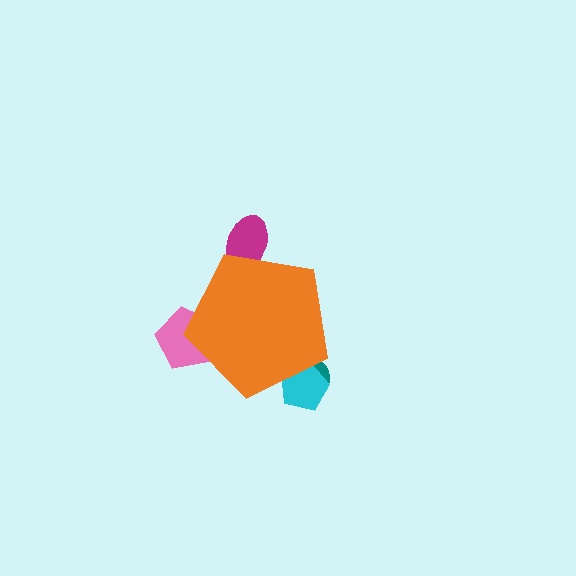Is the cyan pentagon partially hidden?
Yes, the cyan pentagon is partially hidden behind the orange pentagon.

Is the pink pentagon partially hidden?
Yes, the pink pentagon is partially hidden behind the orange pentagon.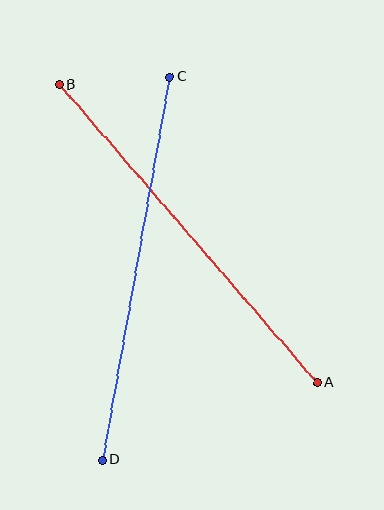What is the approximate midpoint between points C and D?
The midpoint is at approximately (136, 268) pixels.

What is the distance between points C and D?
The distance is approximately 389 pixels.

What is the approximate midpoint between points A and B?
The midpoint is at approximately (188, 234) pixels.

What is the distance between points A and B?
The distance is approximately 394 pixels.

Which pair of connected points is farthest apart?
Points A and B are farthest apart.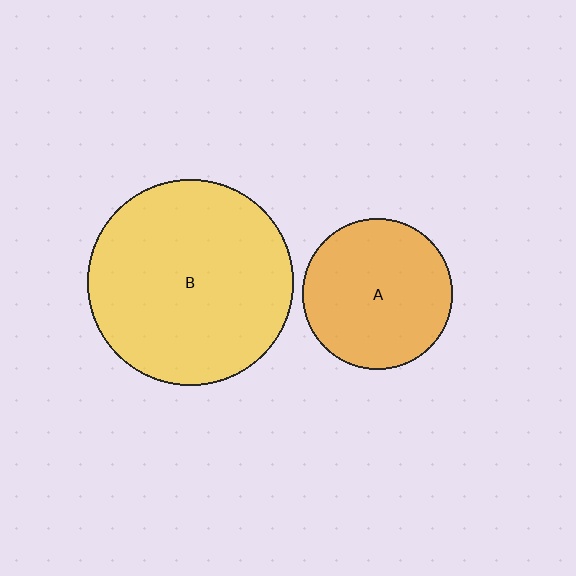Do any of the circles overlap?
No, none of the circles overlap.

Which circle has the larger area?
Circle B (yellow).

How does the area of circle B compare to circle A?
Approximately 1.9 times.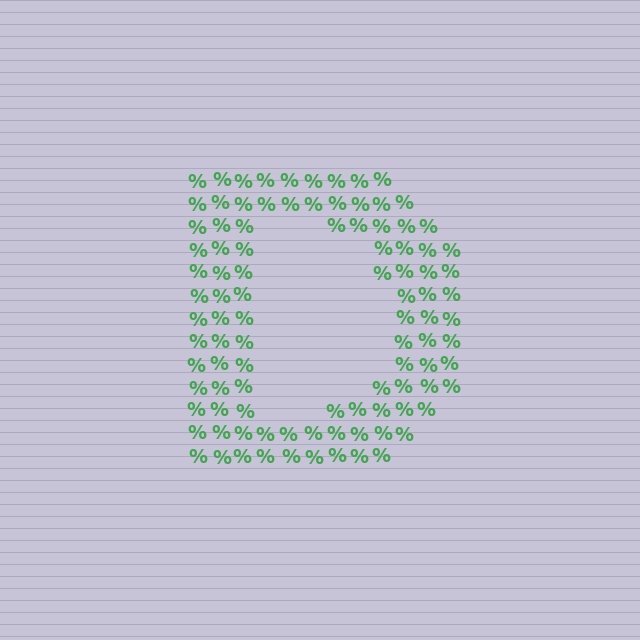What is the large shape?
The large shape is the letter D.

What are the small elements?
The small elements are percent signs.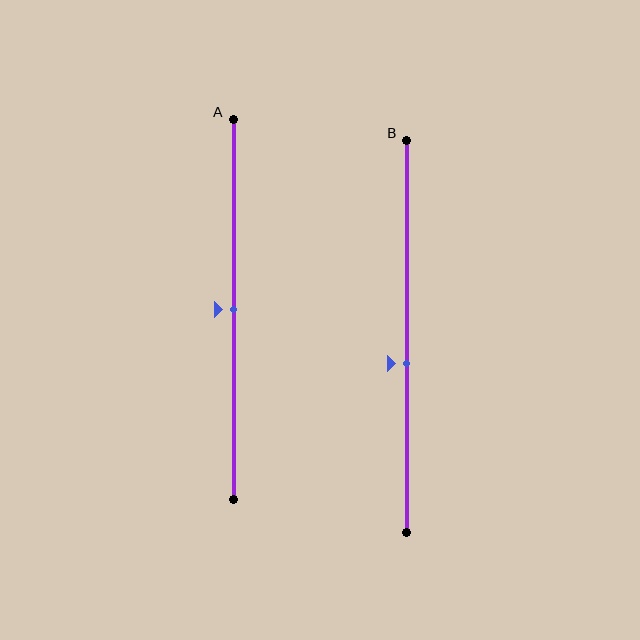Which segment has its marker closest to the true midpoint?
Segment A has its marker closest to the true midpoint.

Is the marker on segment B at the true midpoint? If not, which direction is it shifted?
No, the marker on segment B is shifted downward by about 7% of the segment length.